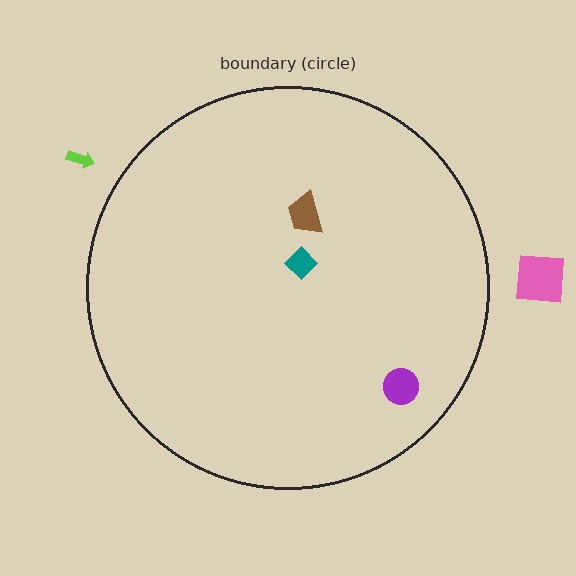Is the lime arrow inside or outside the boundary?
Outside.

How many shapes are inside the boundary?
3 inside, 2 outside.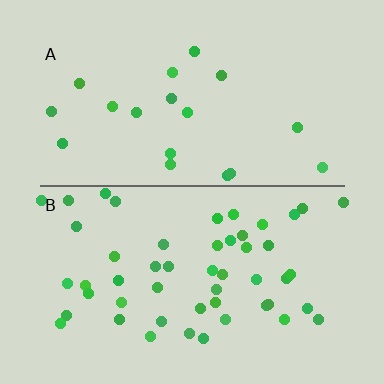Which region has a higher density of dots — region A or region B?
B (the bottom).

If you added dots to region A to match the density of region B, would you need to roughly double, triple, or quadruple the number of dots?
Approximately triple.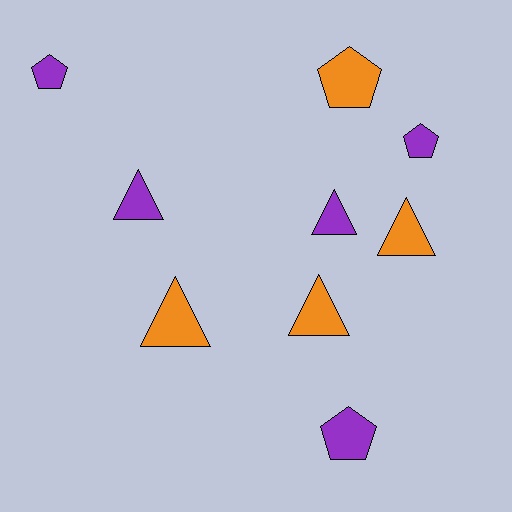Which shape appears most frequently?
Triangle, with 5 objects.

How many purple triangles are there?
There are 2 purple triangles.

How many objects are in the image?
There are 9 objects.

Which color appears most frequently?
Purple, with 5 objects.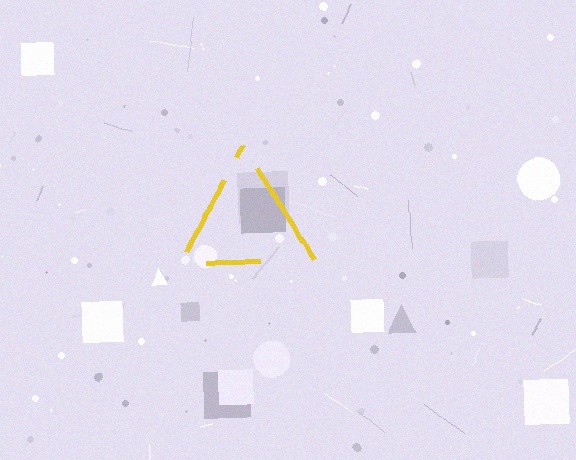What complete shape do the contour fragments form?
The contour fragments form a triangle.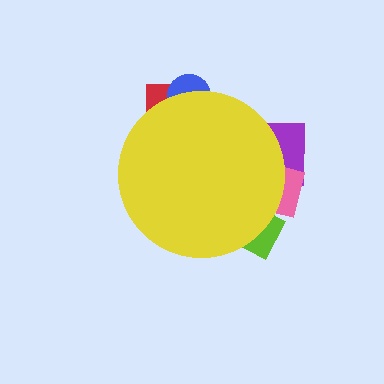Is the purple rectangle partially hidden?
Yes, the purple rectangle is partially hidden behind the yellow circle.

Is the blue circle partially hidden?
Yes, the blue circle is partially hidden behind the yellow circle.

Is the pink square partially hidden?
Yes, the pink square is partially hidden behind the yellow circle.